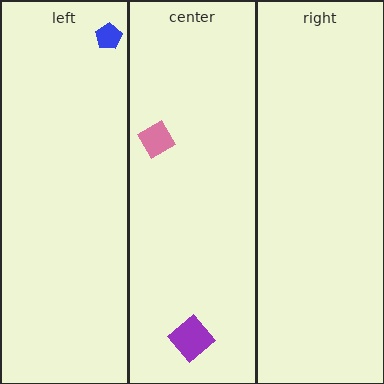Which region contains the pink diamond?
The center region.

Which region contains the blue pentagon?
The left region.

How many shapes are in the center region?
2.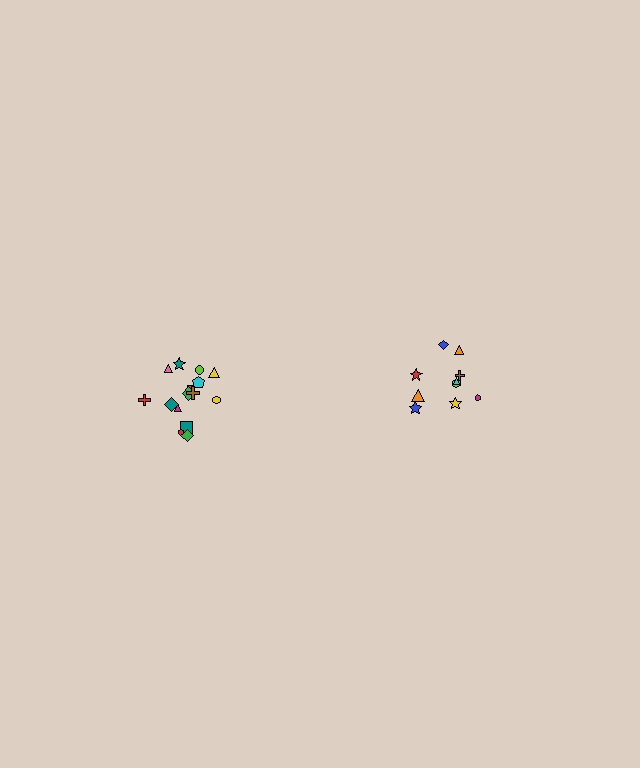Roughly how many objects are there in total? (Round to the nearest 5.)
Roughly 25 objects in total.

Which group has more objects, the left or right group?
The left group.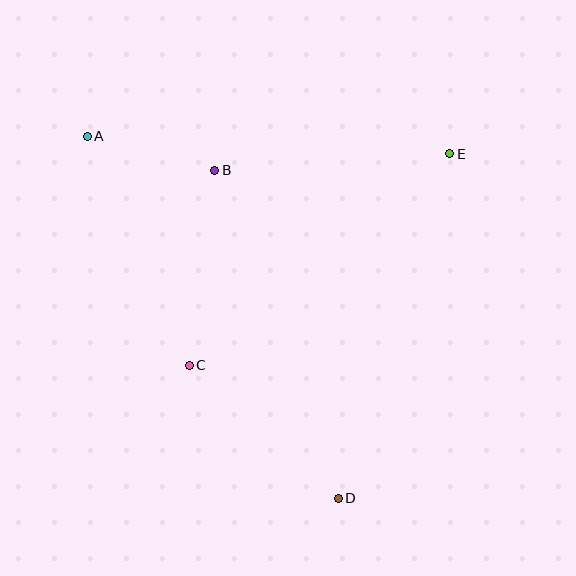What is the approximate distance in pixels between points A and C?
The distance between A and C is approximately 251 pixels.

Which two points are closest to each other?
Points A and B are closest to each other.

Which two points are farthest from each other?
Points A and D are farthest from each other.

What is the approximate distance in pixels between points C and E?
The distance between C and E is approximately 336 pixels.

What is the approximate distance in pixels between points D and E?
The distance between D and E is approximately 362 pixels.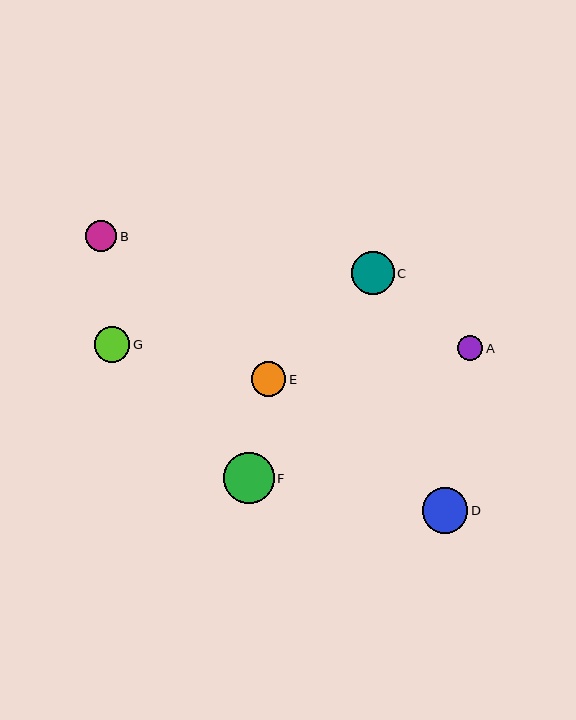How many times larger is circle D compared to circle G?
Circle D is approximately 1.3 times the size of circle G.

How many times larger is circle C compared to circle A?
Circle C is approximately 1.7 times the size of circle A.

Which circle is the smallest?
Circle A is the smallest with a size of approximately 25 pixels.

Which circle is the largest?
Circle F is the largest with a size of approximately 51 pixels.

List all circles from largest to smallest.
From largest to smallest: F, D, C, G, E, B, A.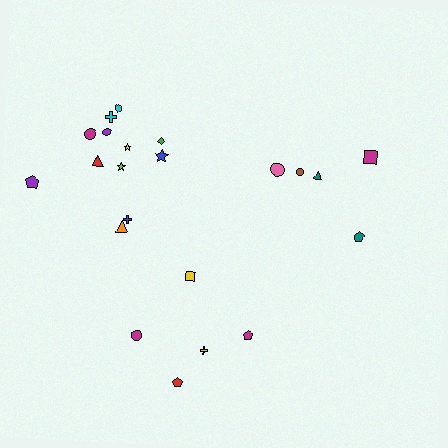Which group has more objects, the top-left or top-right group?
The top-left group.